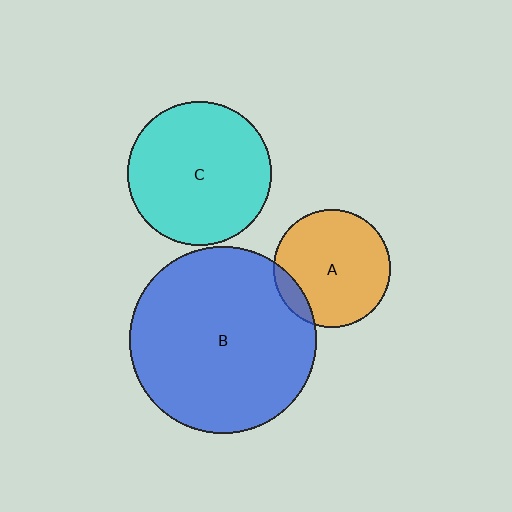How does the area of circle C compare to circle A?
Approximately 1.5 times.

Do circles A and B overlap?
Yes.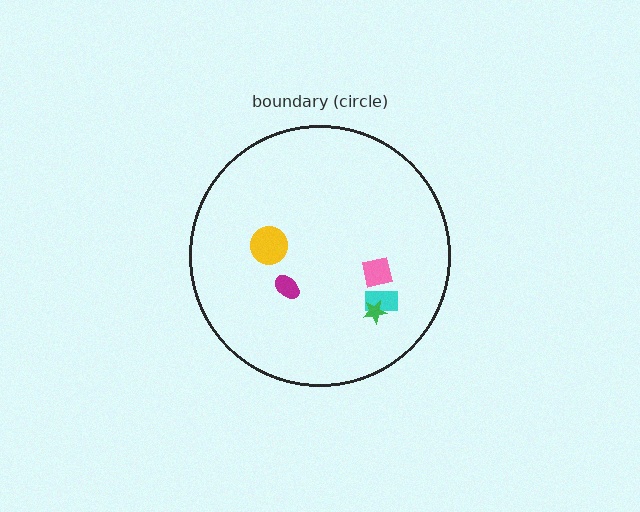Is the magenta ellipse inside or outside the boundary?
Inside.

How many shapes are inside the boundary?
5 inside, 0 outside.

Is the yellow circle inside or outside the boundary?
Inside.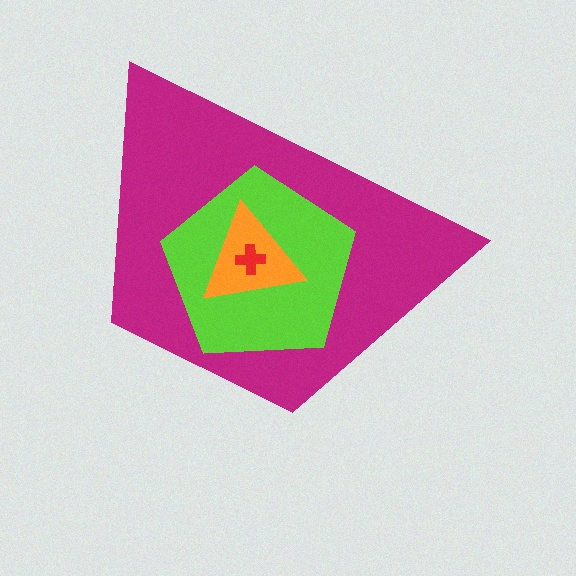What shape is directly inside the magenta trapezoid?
The lime pentagon.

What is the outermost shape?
The magenta trapezoid.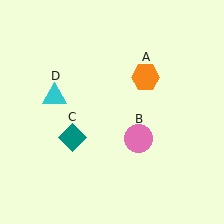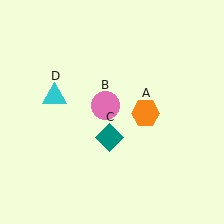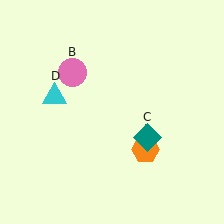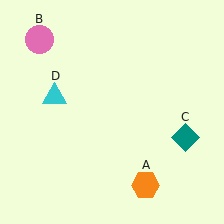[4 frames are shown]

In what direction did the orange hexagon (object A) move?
The orange hexagon (object A) moved down.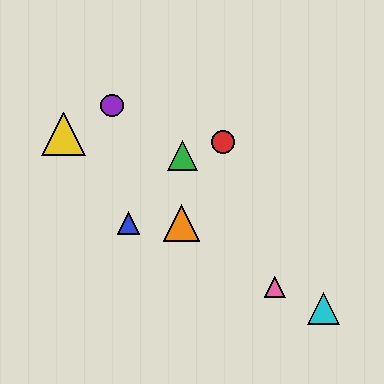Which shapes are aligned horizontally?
The blue triangle, the orange triangle are aligned horizontally.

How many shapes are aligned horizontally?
2 shapes (the blue triangle, the orange triangle) are aligned horizontally.